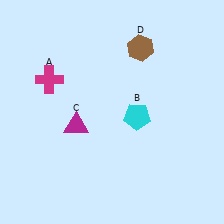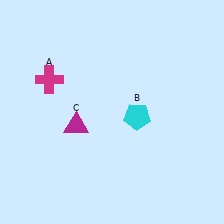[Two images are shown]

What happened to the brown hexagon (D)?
The brown hexagon (D) was removed in Image 2. It was in the top-right area of Image 1.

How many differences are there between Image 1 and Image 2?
There is 1 difference between the two images.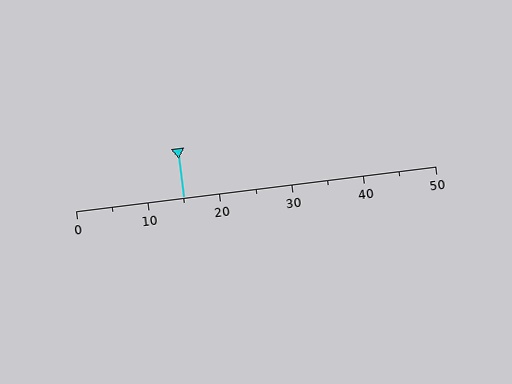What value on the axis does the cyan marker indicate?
The marker indicates approximately 15.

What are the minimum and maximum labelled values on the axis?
The axis runs from 0 to 50.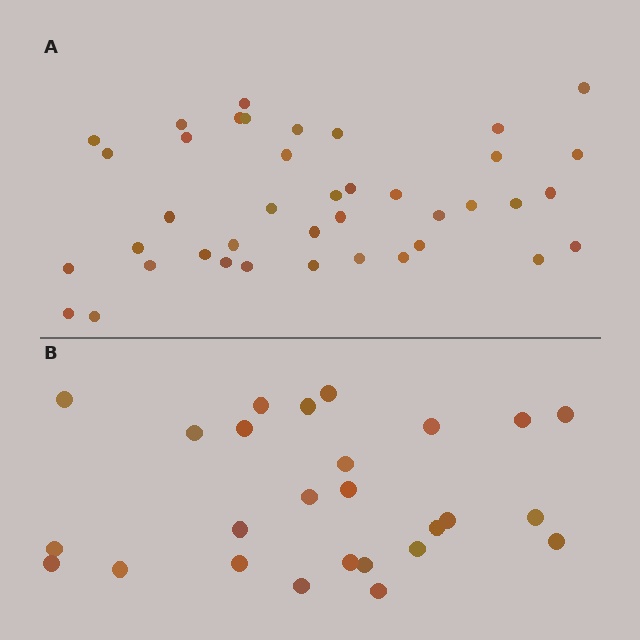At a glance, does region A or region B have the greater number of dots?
Region A (the top region) has more dots.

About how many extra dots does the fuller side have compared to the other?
Region A has approximately 15 more dots than region B.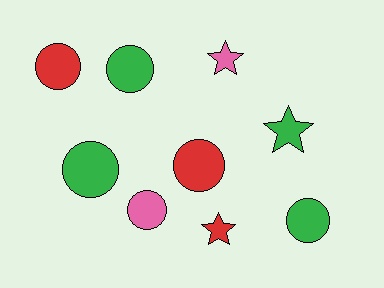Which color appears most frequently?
Green, with 4 objects.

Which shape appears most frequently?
Circle, with 6 objects.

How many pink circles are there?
There is 1 pink circle.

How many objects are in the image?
There are 9 objects.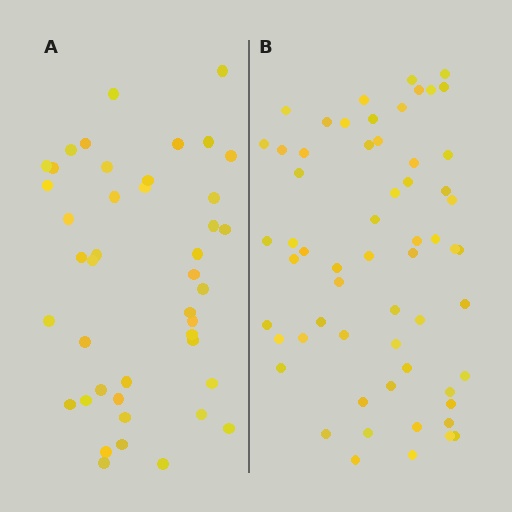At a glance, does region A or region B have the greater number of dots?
Region B (the right region) has more dots.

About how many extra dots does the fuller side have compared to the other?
Region B has approximately 15 more dots than region A.